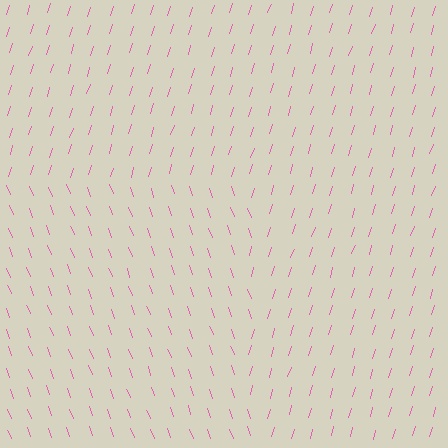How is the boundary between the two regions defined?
The boundary is defined purely by a change in line orientation (approximately 38 degrees difference). All lines are the same color and thickness.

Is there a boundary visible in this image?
Yes, there is a texture boundary formed by a change in line orientation.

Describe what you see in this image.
The image is filled with small pink line segments. A rectangle region in the image has lines oriented differently from the surrounding lines, creating a visible texture boundary.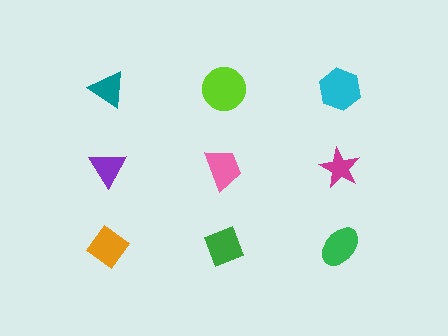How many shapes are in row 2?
3 shapes.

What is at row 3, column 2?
A green diamond.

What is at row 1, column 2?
A lime circle.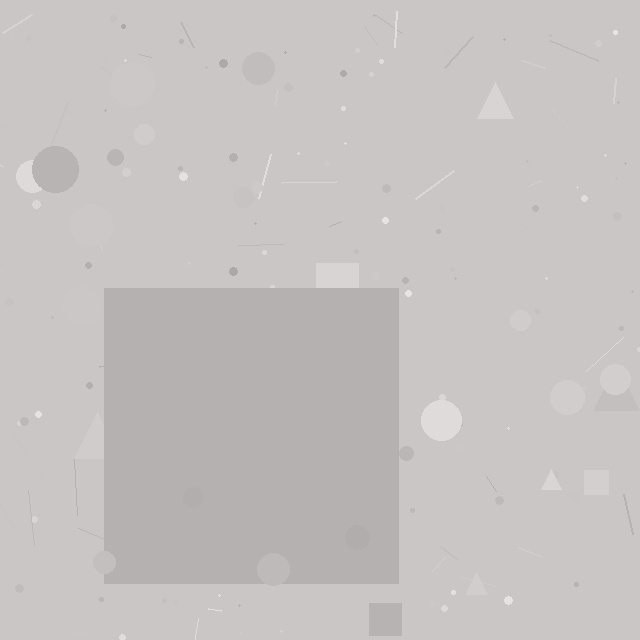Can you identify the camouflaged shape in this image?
The camouflaged shape is a square.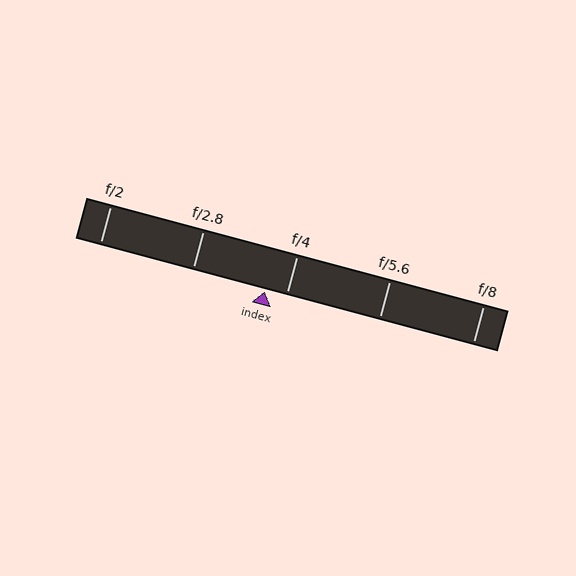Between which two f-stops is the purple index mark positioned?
The index mark is between f/2.8 and f/4.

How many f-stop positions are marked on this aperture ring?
There are 5 f-stop positions marked.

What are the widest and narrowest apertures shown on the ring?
The widest aperture shown is f/2 and the narrowest is f/8.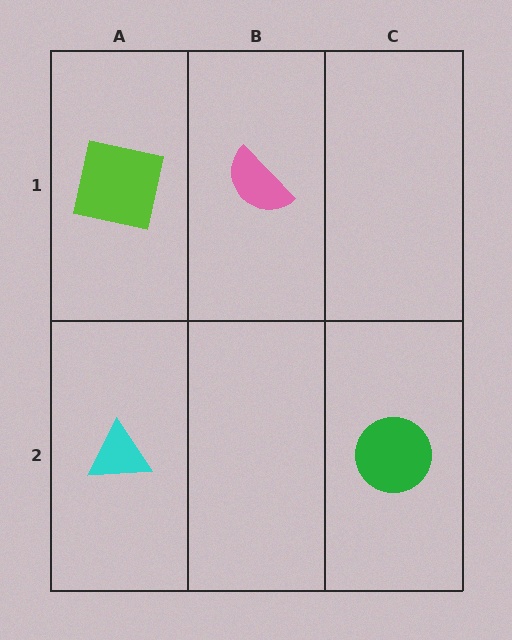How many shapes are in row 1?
2 shapes.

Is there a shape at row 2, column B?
No, that cell is empty.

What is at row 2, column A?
A cyan triangle.